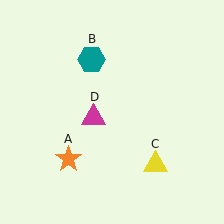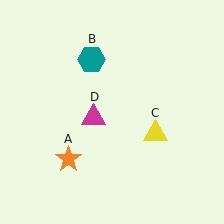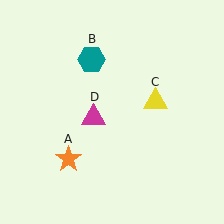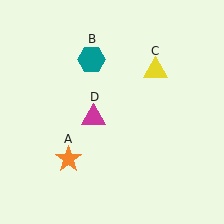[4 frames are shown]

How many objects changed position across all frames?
1 object changed position: yellow triangle (object C).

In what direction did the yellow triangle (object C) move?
The yellow triangle (object C) moved up.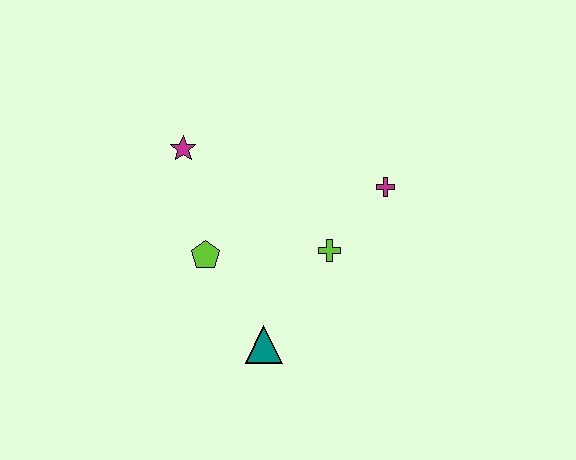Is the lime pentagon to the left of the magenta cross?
Yes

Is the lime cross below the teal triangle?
No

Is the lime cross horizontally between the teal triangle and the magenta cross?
Yes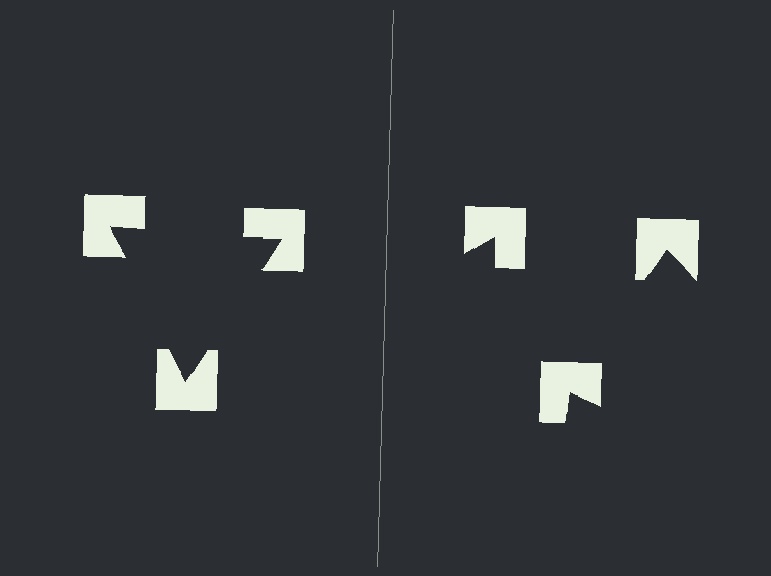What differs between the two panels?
The notched squares are positioned identically on both sides; only the wedge orientations differ. On the left they align to a triangle; on the right they are misaligned.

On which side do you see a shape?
An illusory triangle appears on the left side. On the right side the wedge cuts are rotated, so no coherent shape forms.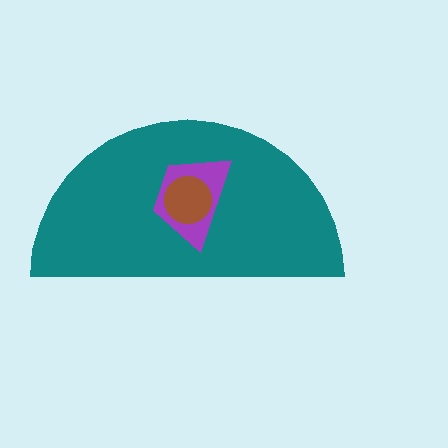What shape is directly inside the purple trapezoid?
The brown circle.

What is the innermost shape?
The brown circle.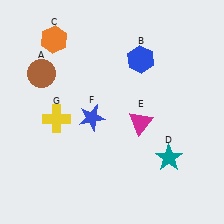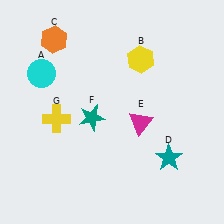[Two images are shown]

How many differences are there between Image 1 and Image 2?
There are 3 differences between the two images.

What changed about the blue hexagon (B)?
In Image 1, B is blue. In Image 2, it changed to yellow.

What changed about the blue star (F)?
In Image 1, F is blue. In Image 2, it changed to teal.